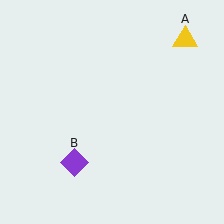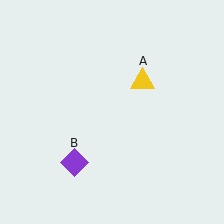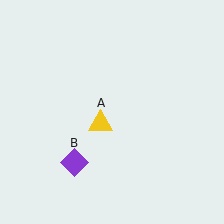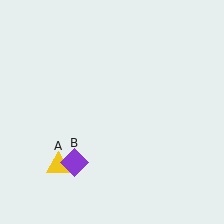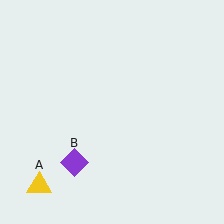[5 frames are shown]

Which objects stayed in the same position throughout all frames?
Purple diamond (object B) remained stationary.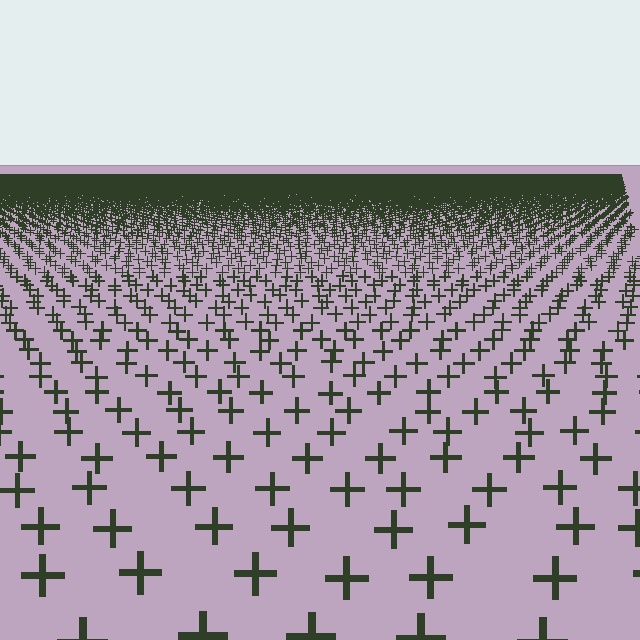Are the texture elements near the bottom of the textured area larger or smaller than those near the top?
Larger. Near the bottom, elements are closer to the viewer and appear at a bigger on-screen size.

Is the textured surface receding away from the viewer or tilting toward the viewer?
The surface is receding away from the viewer. Texture elements get smaller and denser toward the top.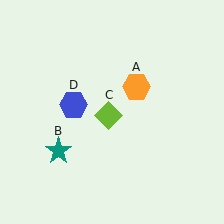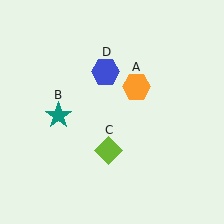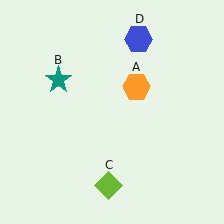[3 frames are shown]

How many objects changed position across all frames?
3 objects changed position: teal star (object B), lime diamond (object C), blue hexagon (object D).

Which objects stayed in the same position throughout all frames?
Orange hexagon (object A) remained stationary.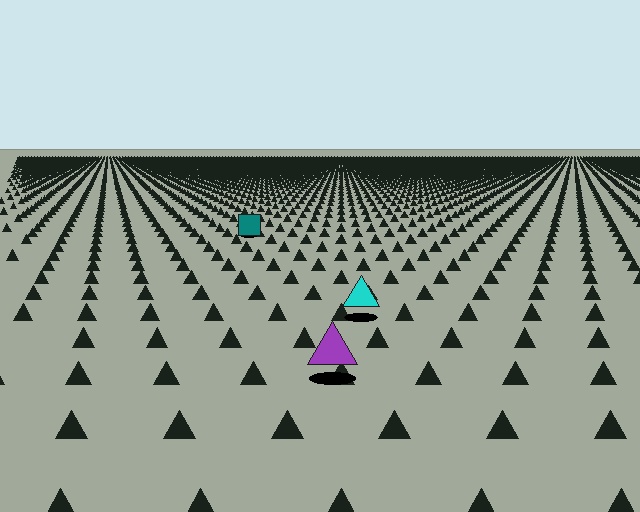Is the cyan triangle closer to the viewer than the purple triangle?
No. The purple triangle is closer — you can tell from the texture gradient: the ground texture is coarser near it.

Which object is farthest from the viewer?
The teal square is farthest from the viewer. It appears smaller and the ground texture around it is denser.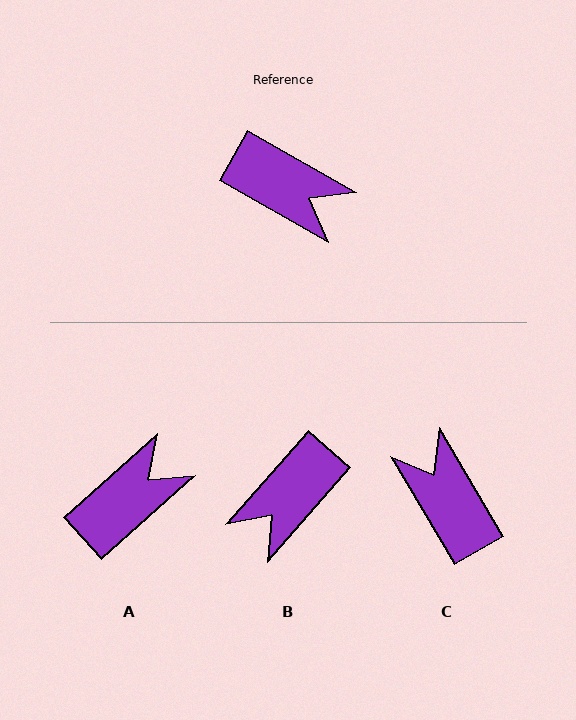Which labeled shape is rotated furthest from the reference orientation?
C, about 150 degrees away.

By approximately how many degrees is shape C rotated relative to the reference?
Approximately 150 degrees counter-clockwise.